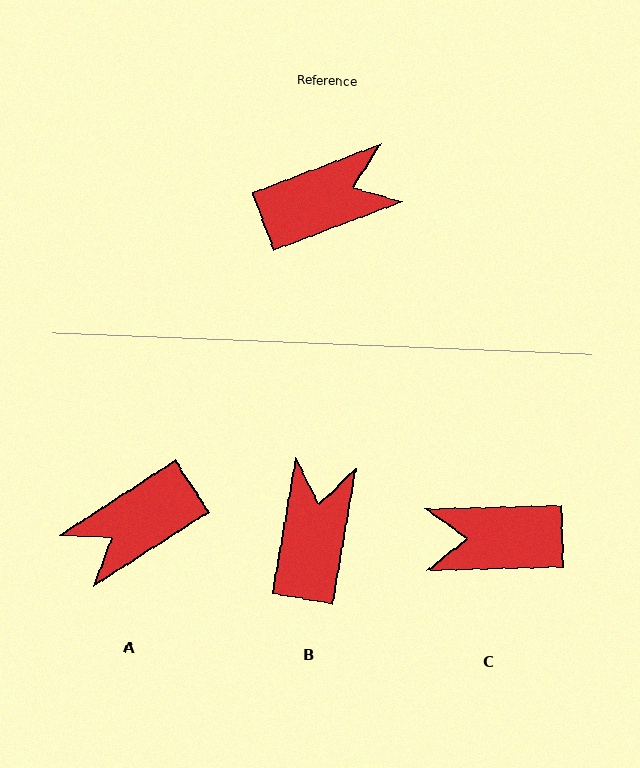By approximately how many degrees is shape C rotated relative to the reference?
Approximately 160 degrees counter-clockwise.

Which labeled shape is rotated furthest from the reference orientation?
A, about 168 degrees away.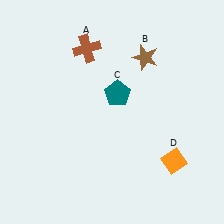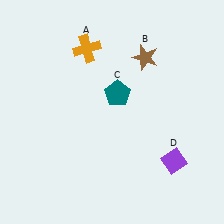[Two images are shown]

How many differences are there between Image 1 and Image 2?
There are 2 differences between the two images.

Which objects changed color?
A changed from brown to orange. D changed from orange to purple.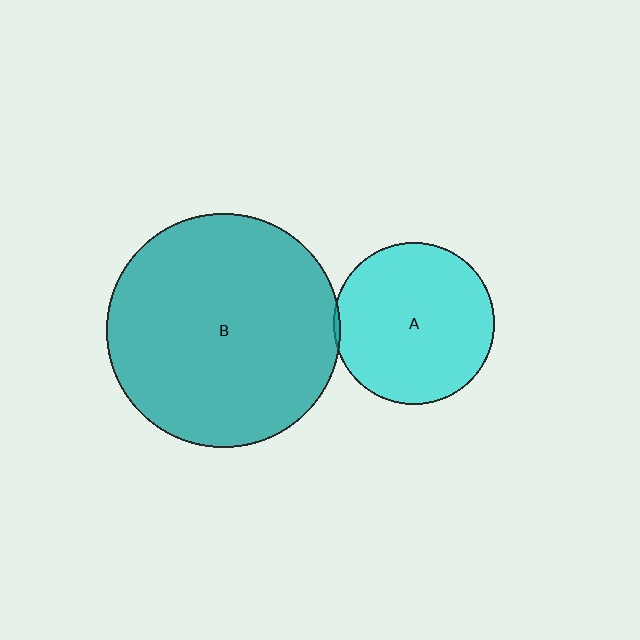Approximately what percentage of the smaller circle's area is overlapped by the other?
Approximately 5%.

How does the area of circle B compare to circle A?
Approximately 2.1 times.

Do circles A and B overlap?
Yes.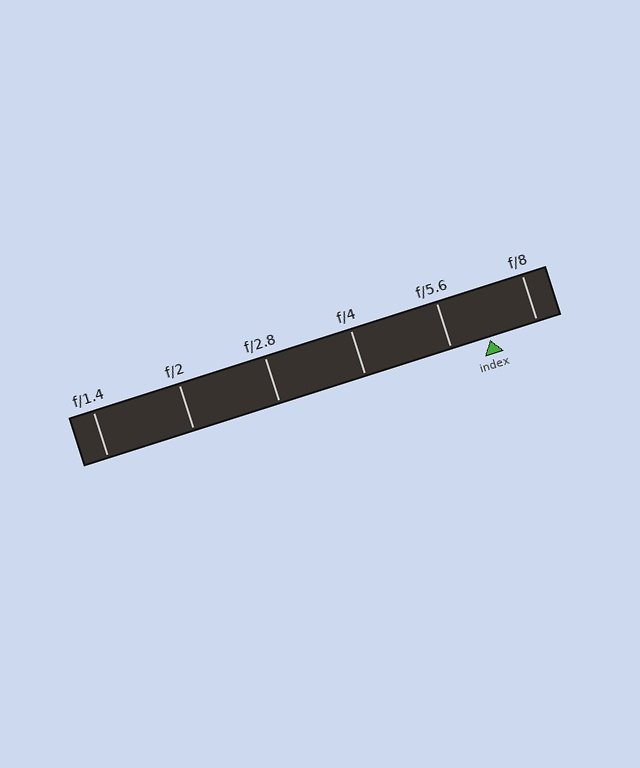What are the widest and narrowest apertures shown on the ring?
The widest aperture shown is f/1.4 and the narrowest is f/8.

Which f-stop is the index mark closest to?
The index mark is closest to f/5.6.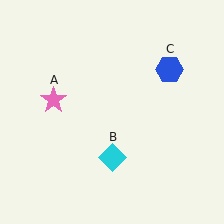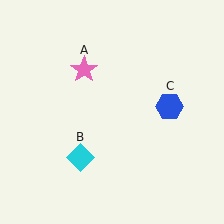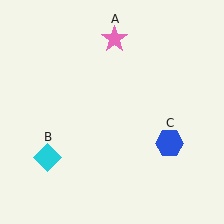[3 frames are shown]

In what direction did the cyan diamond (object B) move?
The cyan diamond (object B) moved left.